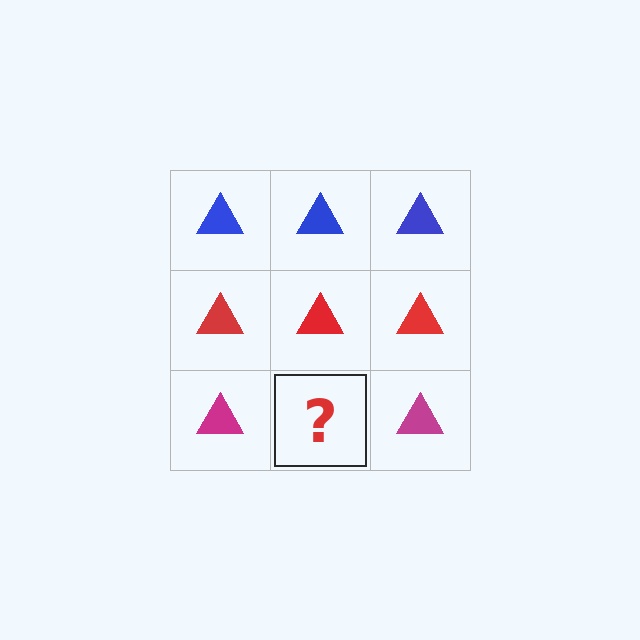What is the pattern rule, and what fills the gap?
The rule is that each row has a consistent color. The gap should be filled with a magenta triangle.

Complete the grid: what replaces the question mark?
The question mark should be replaced with a magenta triangle.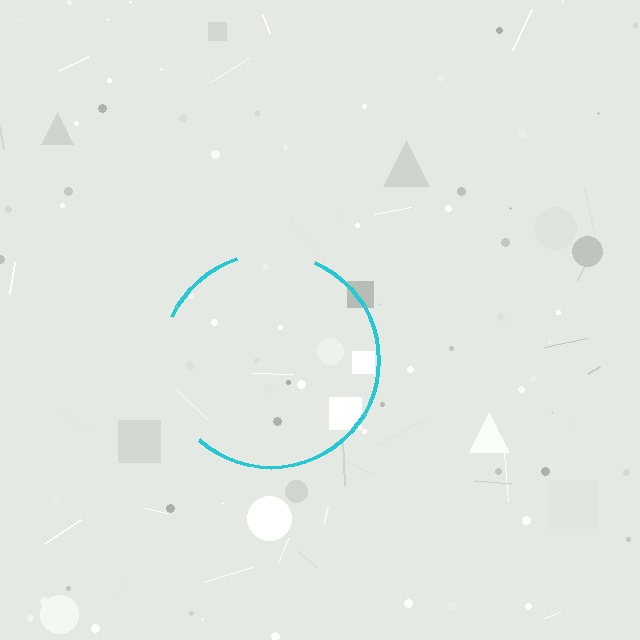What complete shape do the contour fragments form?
The contour fragments form a circle.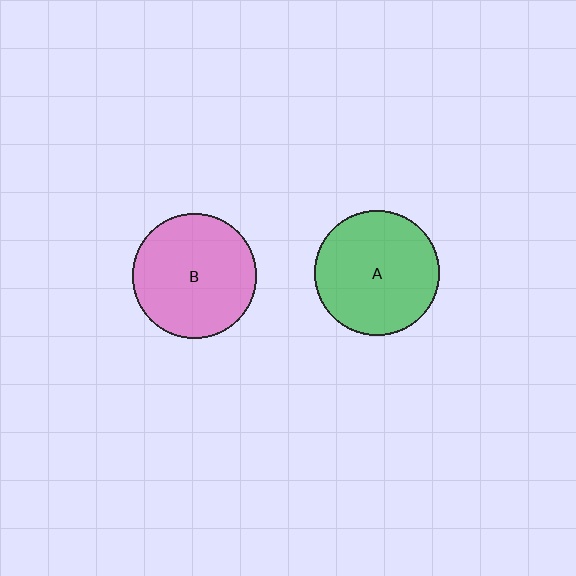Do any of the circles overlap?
No, none of the circles overlap.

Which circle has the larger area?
Circle A (green).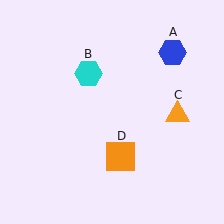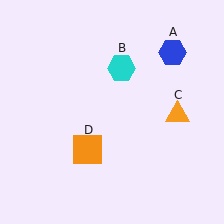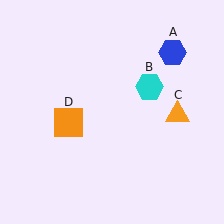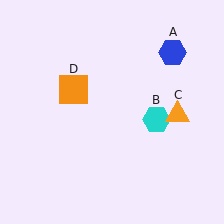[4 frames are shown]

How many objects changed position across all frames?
2 objects changed position: cyan hexagon (object B), orange square (object D).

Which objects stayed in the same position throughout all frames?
Blue hexagon (object A) and orange triangle (object C) remained stationary.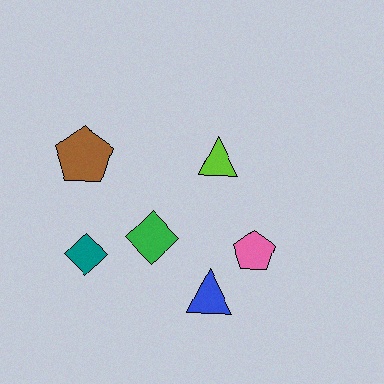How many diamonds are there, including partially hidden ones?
There are 2 diamonds.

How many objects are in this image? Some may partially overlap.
There are 6 objects.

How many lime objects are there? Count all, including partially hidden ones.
There is 1 lime object.